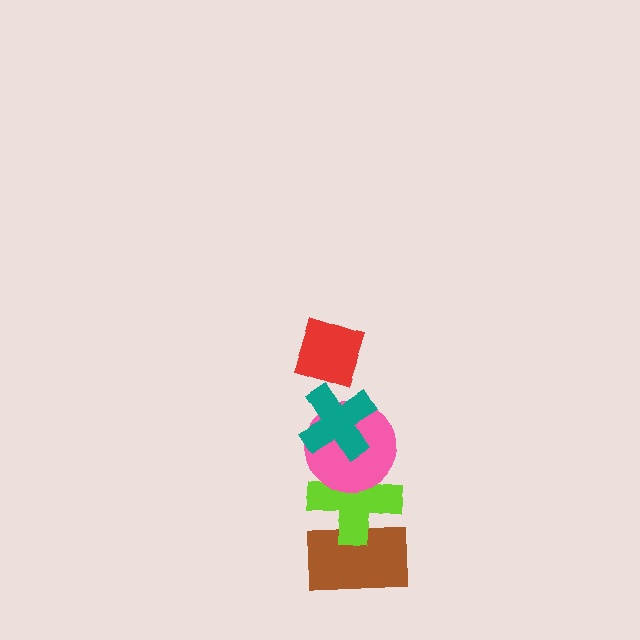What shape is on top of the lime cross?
The pink circle is on top of the lime cross.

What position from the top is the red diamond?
The red diamond is 1st from the top.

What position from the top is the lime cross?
The lime cross is 4th from the top.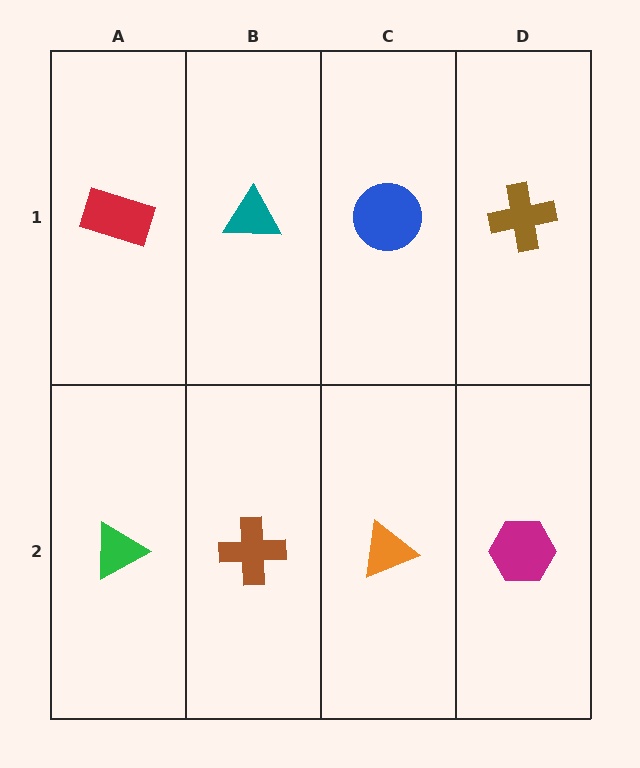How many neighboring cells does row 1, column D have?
2.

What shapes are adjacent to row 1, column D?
A magenta hexagon (row 2, column D), a blue circle (row 1, column C).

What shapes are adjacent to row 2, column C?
A blue circle (row 1, column C), a brown cross (row 2, column B), a magenta hexagon (row 2, column D).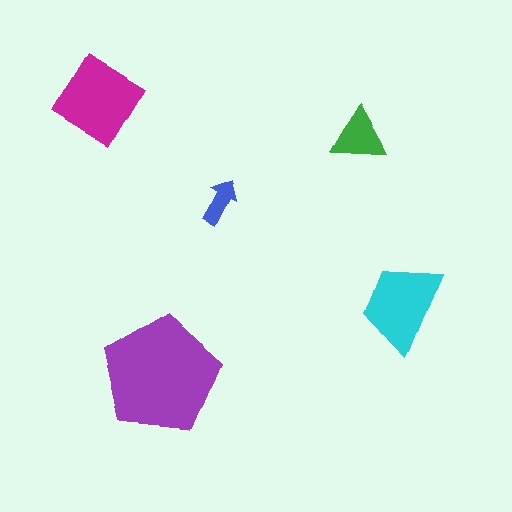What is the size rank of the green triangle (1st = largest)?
4th.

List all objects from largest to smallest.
The purple pentagon, the magenta diamond, the cyan trapezoid, the green triangle, the blue arrow.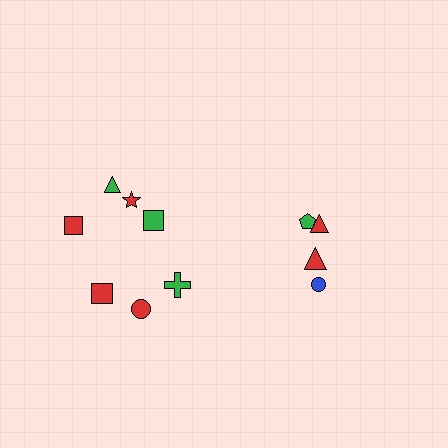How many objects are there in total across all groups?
There are 11 objects.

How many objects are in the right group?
There are 4 objects.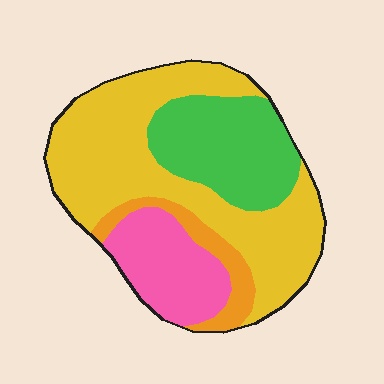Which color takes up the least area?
Orange, at roughly 10%.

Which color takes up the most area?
Yellow, at roughly 50%.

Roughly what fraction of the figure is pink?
Pink takes up about one sixth (1/6) of the figure.